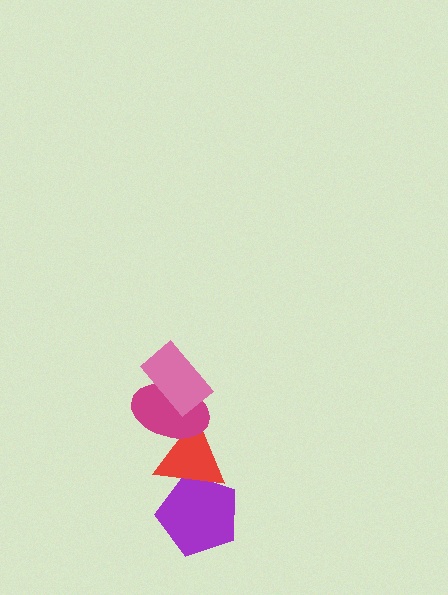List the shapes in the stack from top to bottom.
From top to bottom: the pink rectangle, the magenta ellipse, the red triangle, the purple pentagon.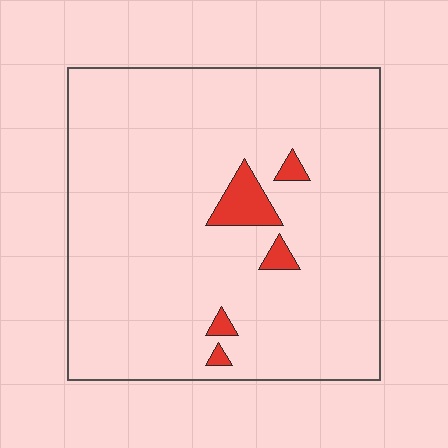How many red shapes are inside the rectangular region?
5.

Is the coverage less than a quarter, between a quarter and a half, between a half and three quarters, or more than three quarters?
Less than a quarter.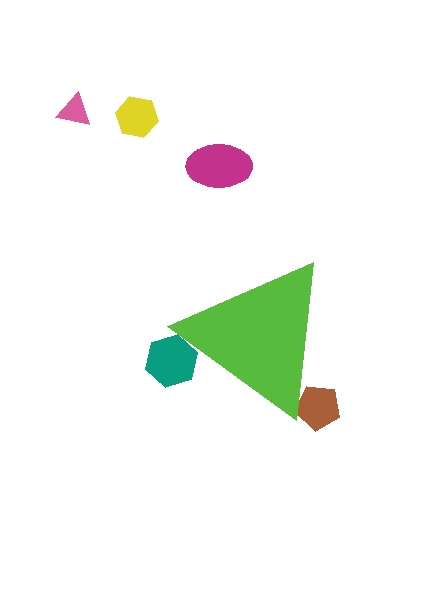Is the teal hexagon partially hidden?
Yes, the teal hexagon is partially hidden behind the lime triangle.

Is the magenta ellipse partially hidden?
No, the magenta ellipse is fully visible.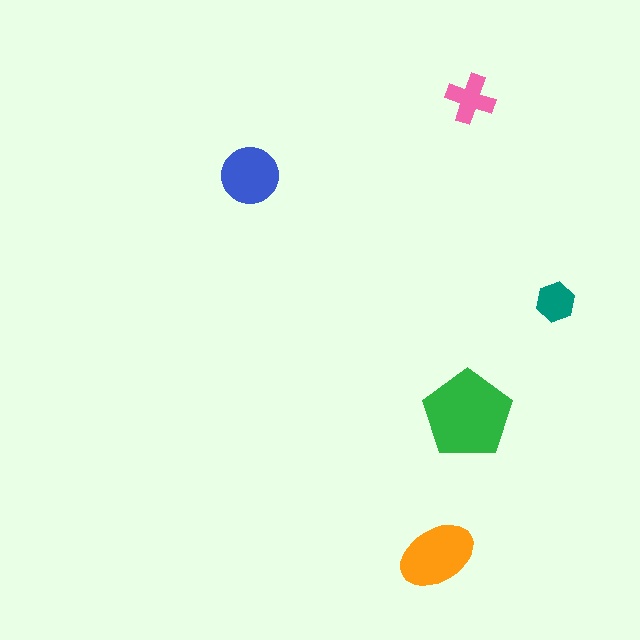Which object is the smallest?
The teal hexagon.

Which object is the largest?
The green pentagon.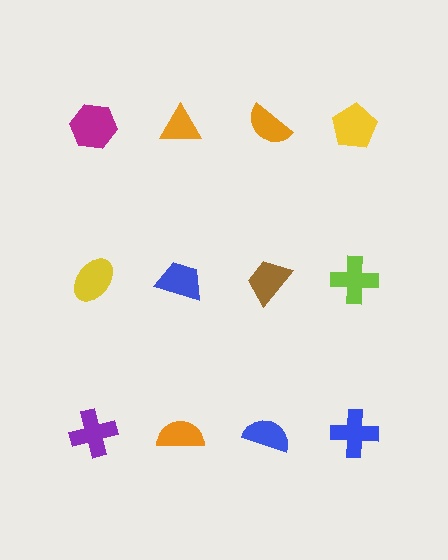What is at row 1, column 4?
A yellow pentagon.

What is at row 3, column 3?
A blue semicircle.